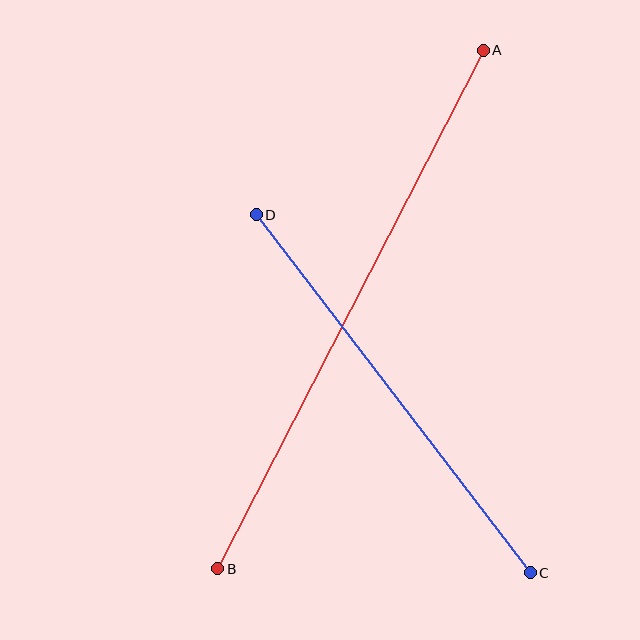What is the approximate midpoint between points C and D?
The midpoint is at approximately (393, 394) pixels.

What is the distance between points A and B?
The distance is approximately 583 pixels.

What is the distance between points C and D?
The distance is approximately 451 pixels.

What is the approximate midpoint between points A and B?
The midpoint is at approximately (351, 309) pixels.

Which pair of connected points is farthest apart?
Points A and B are farthest apart.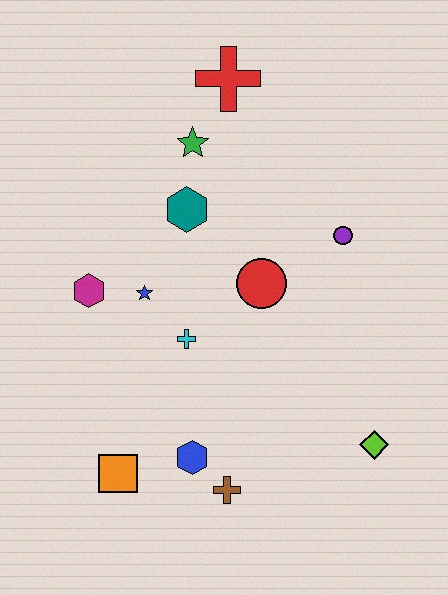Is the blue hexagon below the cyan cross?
Yes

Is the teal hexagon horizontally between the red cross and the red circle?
No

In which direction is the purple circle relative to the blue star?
The purple circle is to the right of the blue star.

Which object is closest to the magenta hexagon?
The blue star is closest to the magenta hexagon.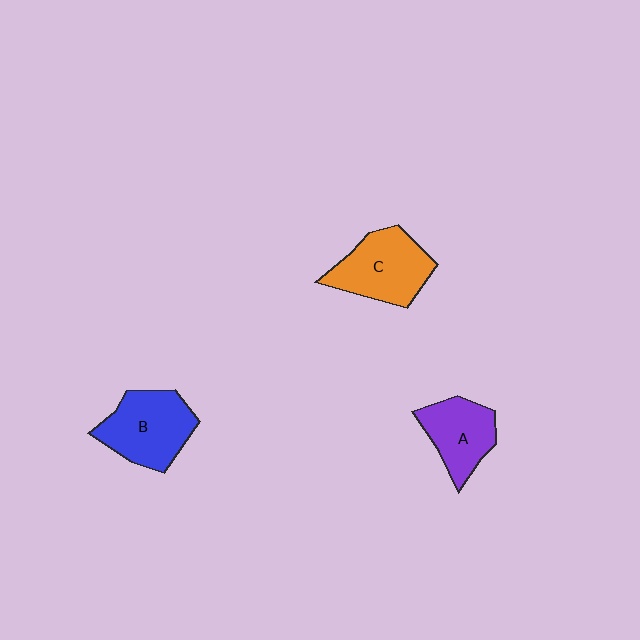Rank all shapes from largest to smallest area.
From largest to smallest: B (blue), C (orange), A (purple).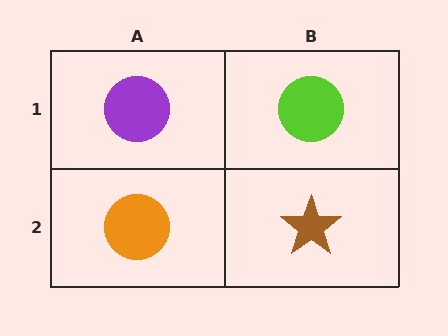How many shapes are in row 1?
2 shapes.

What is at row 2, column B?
A brown star.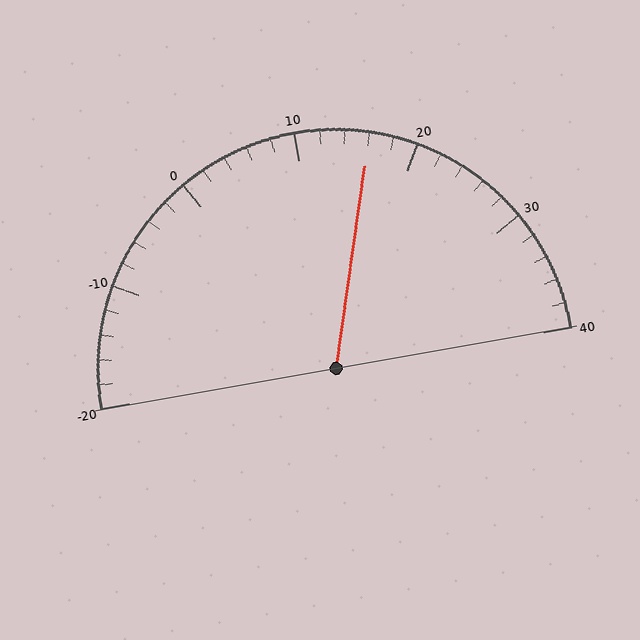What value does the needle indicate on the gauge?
The needle indicates approximately 16.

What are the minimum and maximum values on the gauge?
The gauge ranges from -20 to 40.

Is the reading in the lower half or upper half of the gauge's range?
The reading is in the upper half of the range (-20 to 40).